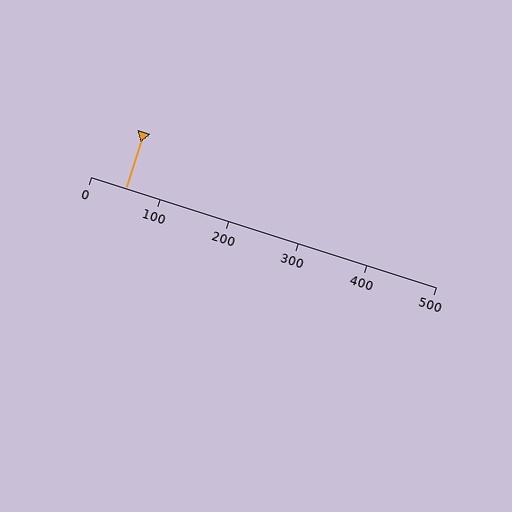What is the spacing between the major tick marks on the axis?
The major ticks are spaced 100 apart.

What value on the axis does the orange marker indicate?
The marker indicates approximately 50.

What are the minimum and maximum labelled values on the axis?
The axis runs from 0 to 500.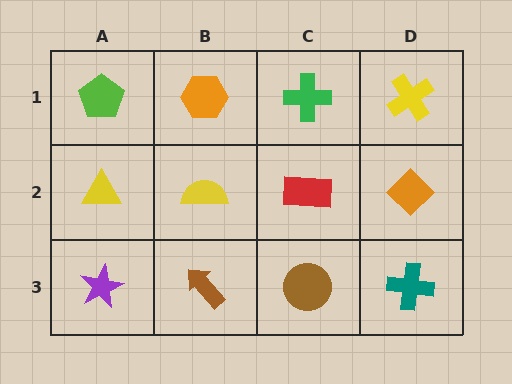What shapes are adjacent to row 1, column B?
A yellow semicircle (row 2, column B), a lime pentagon (row 1, column A), a green cross (row 1, column C).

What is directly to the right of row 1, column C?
A yellow cross.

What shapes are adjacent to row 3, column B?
A yellow semicircle (row 2, column B), a purple star (row 3, column A), a brown circle (row 3, column C).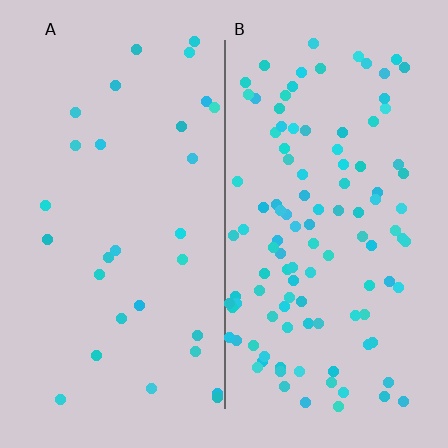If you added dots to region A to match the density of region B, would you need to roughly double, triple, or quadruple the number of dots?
Approximately quadruple.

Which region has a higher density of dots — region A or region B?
B (the right).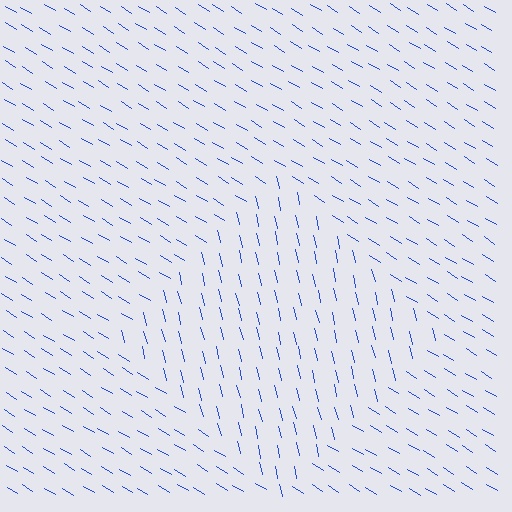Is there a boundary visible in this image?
Yes, there is a texture boundary formed by a change in line orientation.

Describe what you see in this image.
The image is filled with small blue line segments. A diamond region in the image has lines oriented differently from the surrounding lines, creating a visible texture boundary.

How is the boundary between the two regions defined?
The boundary is defined purely by a change in line orientation (approximately 45 degrees difference). All lines are the same color and thickness.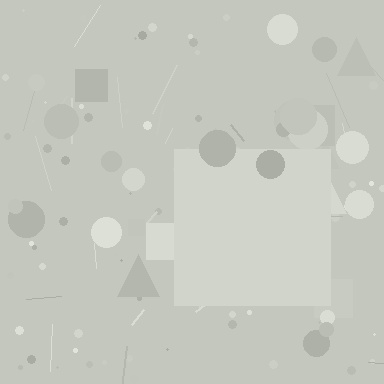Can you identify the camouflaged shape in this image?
The camouflaged shape is a square.